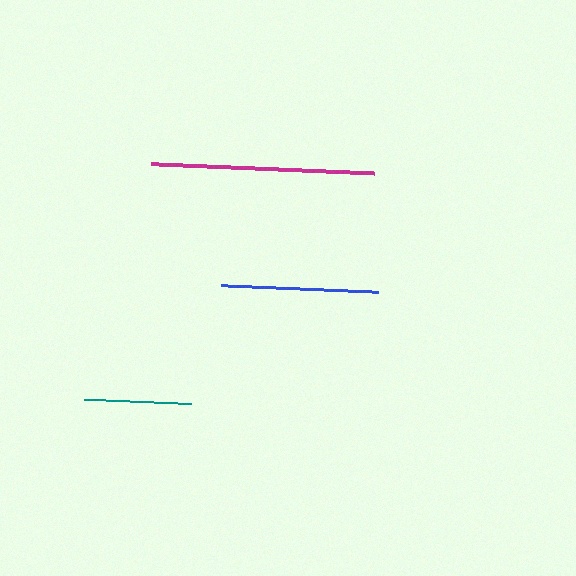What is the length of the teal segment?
The teal segment is approximately 107 pixels long.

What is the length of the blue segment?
The blue segment is approximately 157 pixels long.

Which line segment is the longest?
The magenta line is the longest at approximately 223 pixels.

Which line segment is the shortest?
The teal line is the shortest at approximately 107 pixels.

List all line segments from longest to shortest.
From longest to shortest: magenta, blue, teal.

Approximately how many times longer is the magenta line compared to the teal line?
The magenta line is approximately 2.1 times the length of the teal line.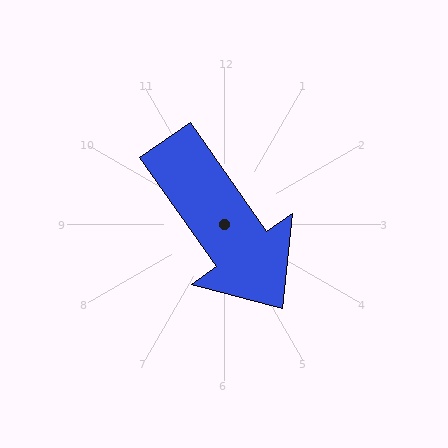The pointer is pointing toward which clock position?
Roughly 5 o'clock.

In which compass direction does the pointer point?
Southeast.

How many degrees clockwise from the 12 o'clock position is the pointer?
Approximately 145 degrees.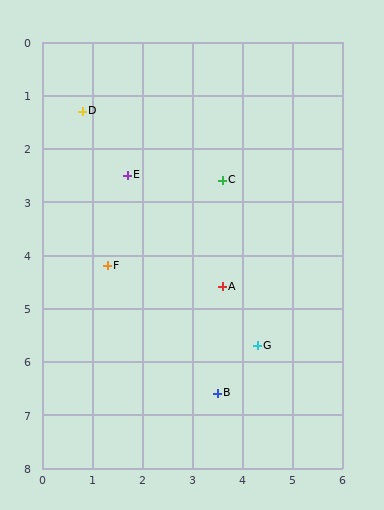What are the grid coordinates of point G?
Point G is at approximately (4.3, 5.7).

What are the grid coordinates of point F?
Point F is at approximately (1.3, 4.2).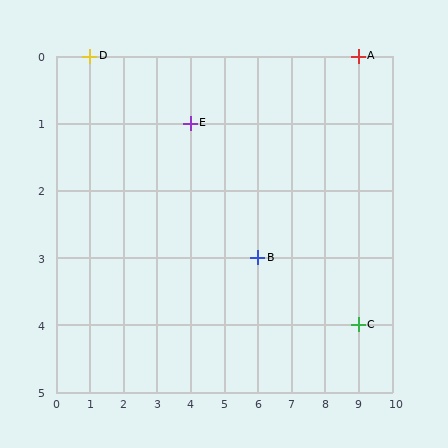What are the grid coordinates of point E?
Point E is at grid coordinates (4, 1).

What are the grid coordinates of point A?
Point A is at grid coordinates (9, 0).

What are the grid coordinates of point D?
Point D is at grid coordinates (1, 0).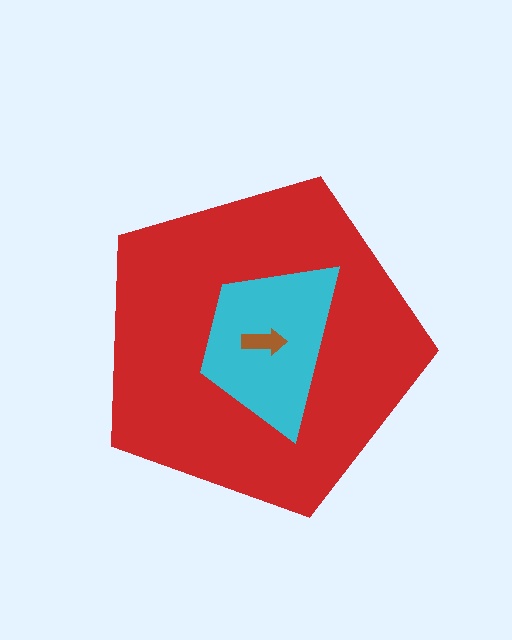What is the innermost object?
The brown arrow.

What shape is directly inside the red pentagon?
The cyan trapezoid.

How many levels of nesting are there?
3.